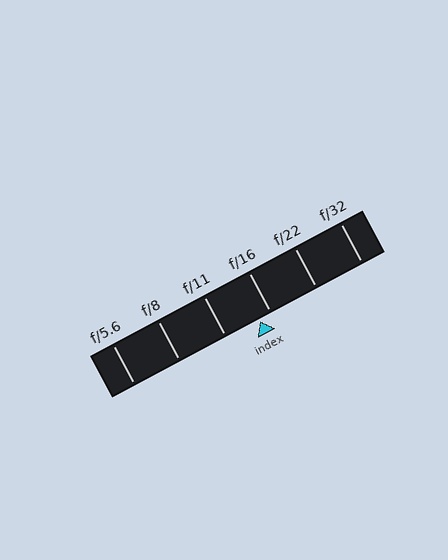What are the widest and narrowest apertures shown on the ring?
The widest aperture shown is f/5.6 and the narrowest is f/32.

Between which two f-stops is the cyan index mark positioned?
The index mark is between f/11 and f/16.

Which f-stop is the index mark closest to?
The index mark is closest to f/16.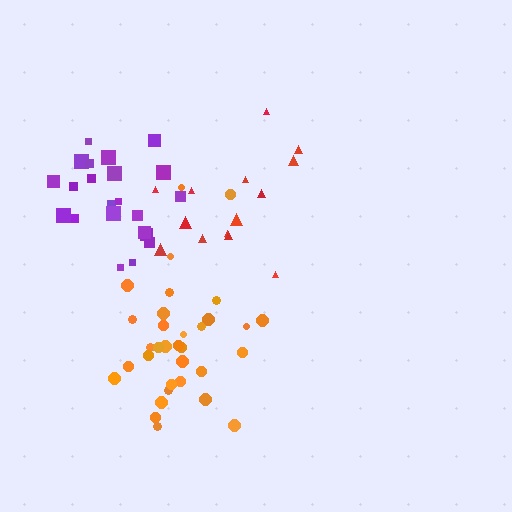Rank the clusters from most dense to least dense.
orange, purple, red.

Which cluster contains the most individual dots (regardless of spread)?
Orange (33).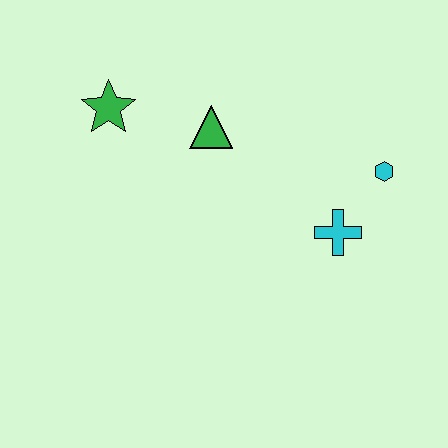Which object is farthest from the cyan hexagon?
The green star is farthest from the cyan hexagon.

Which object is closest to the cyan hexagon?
The cyan cross is closest to the cyan hexagon.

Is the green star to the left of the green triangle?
Yes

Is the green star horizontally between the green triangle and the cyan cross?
No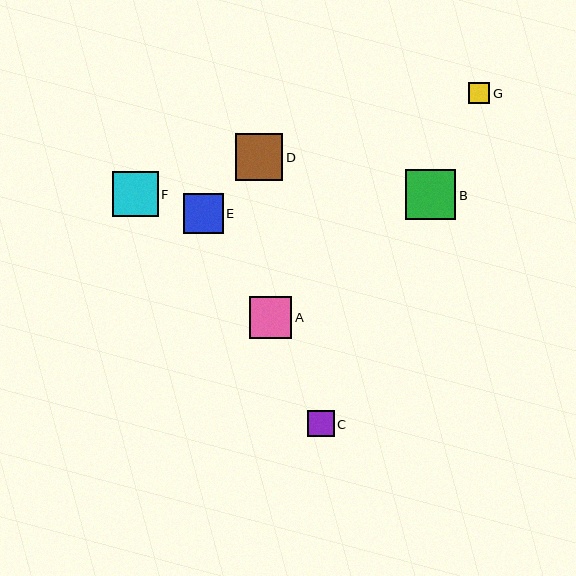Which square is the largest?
Square B is the largest with a size of approximately 50 pixels.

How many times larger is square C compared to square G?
Square C is approximately 1.3 times the size of square G.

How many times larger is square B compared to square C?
Square B is approximately 1.9 times the size of square C.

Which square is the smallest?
Square G is the smallest with a size of approximately 21 pixels.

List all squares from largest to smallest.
From largest to smallest: B, D, F, A, E, C, G.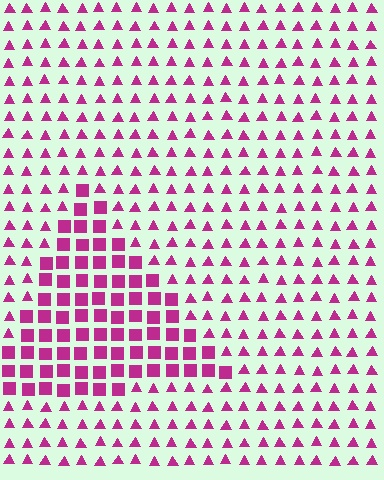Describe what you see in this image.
The image is filled with small magenta elements arranged in a uniform grid. A triangle-shaped region contains squares, while the surrounding area contains triangles. The boundary is defined purely by the change in element shape.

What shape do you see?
I see a triangle.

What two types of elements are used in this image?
The image uses squares inside the triangle region and triangles outside it.